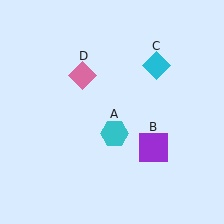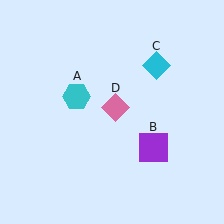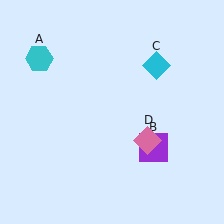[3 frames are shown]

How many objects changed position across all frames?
2 objects changed position: cyan hexagon (object A), pink diamond (object D).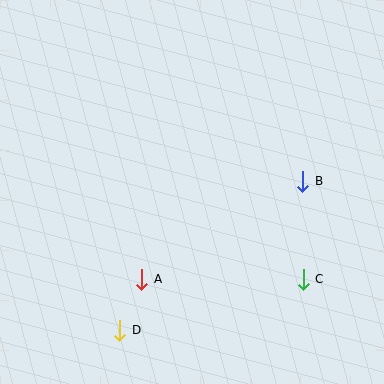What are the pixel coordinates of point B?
Point B is at (303, 181).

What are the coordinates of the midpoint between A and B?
The midpoint between A and B is at (222, 230).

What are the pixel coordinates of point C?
Point C is at (303, 279).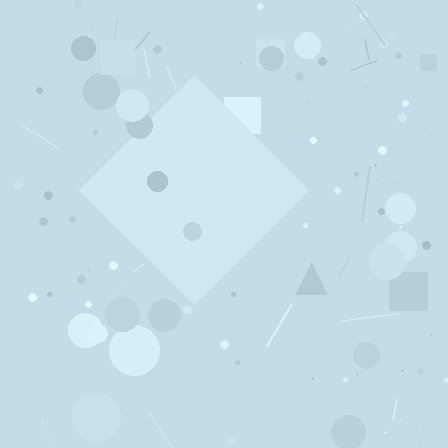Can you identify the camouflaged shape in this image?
The camouflaged shape is a diamond.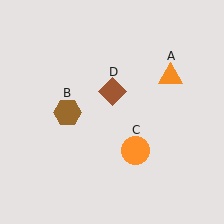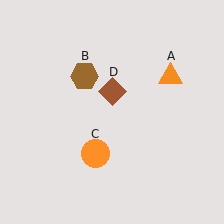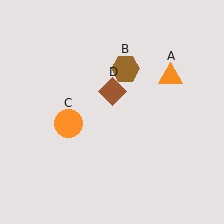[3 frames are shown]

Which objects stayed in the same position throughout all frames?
Orange triangle (object A) and brown diamond (object D) remained stationary.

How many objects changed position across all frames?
2 objects changed position: brown hexagon (object B), orange circle (object C).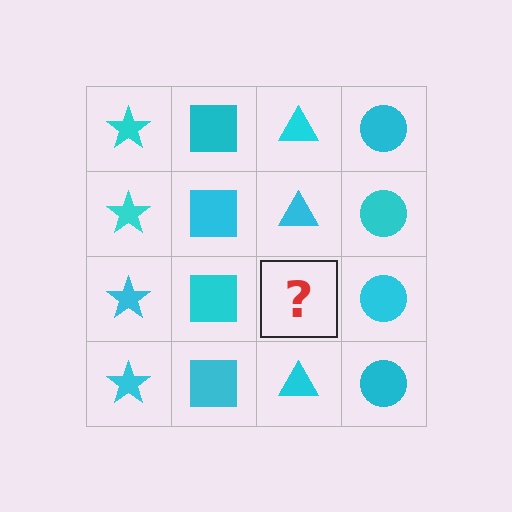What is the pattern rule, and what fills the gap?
The rule is that each column has a consistent shape. The gap should be filled with a cyan triangle.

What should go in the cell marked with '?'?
The missing cell should contain a cyan triangle.